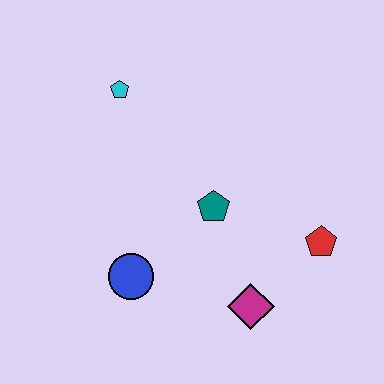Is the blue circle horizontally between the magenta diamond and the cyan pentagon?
Yes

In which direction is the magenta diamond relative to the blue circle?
The magenta diamond is to the right of the blue circle.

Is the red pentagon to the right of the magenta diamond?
Yes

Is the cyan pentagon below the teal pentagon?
No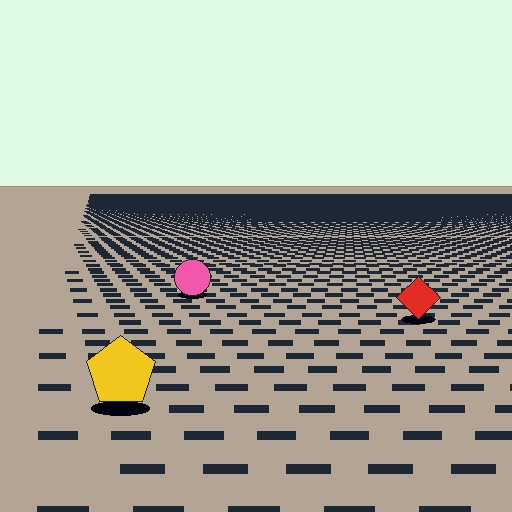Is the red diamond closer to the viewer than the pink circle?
Yes. The red diamond is closer — you can tell from the texture gradient: the ground texture is coarser near it.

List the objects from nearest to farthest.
From nearest to farthest: the yellow pentagon, the red diamond, the pink circle.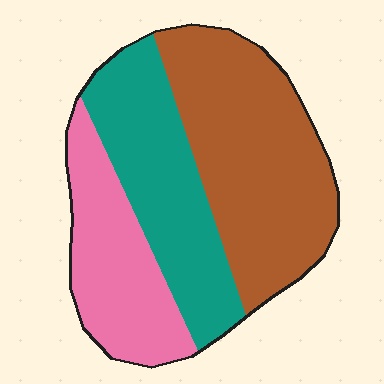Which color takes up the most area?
Brown, at roughly 45%.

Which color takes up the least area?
Pink, at roughly 25%.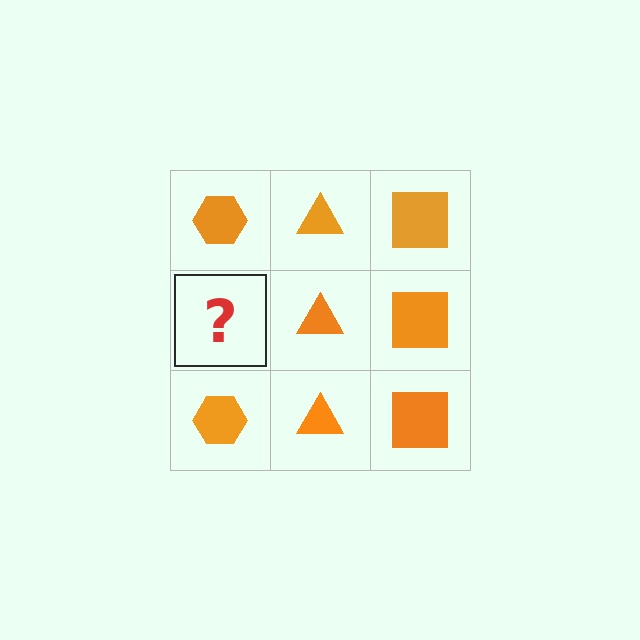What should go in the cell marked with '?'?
The missing cell should contain an orange hexagon.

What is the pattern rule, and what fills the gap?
The rule is that each column has a consistent shape. The gap should be filled with an orange hexagon.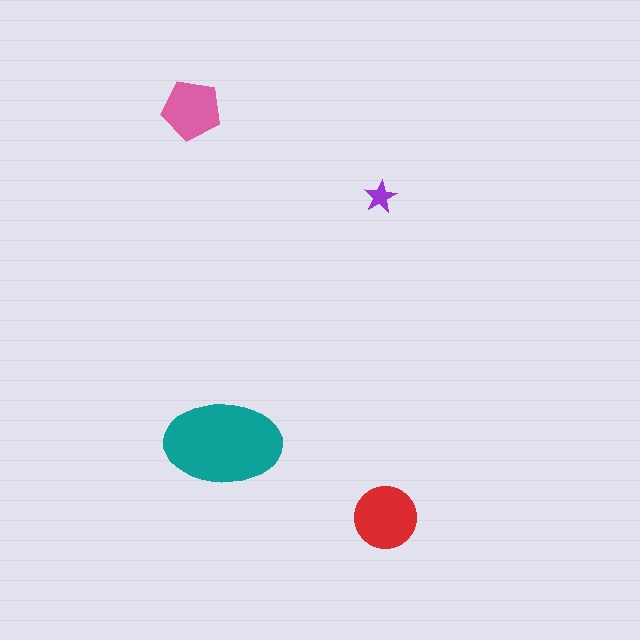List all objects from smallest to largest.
The purple star, the pink pentagon, the red circle, the teal ellipse.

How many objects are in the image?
There are 4 objects in the image.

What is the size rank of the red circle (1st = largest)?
2nd.